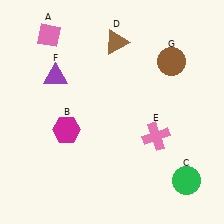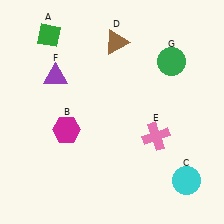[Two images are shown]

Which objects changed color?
A changed from pink to green. C changed from green to cyan. G changed from brown to green.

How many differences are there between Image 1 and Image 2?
There are 3 differences between the two images.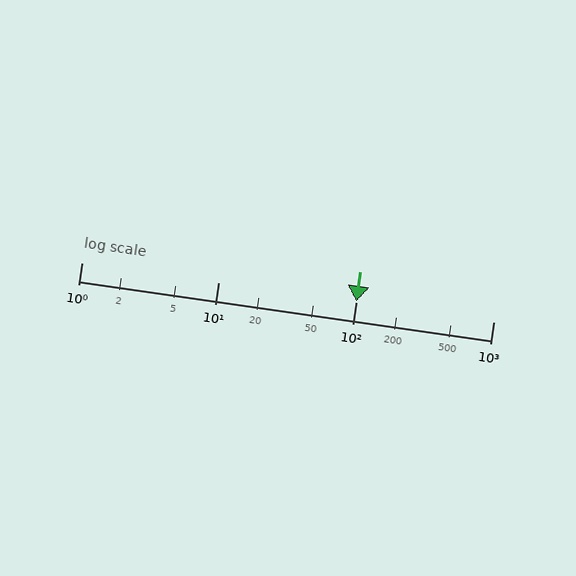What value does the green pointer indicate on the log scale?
The pointer indicates approximately 100.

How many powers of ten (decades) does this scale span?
The scale spans 3 decades, from 1 to 1000.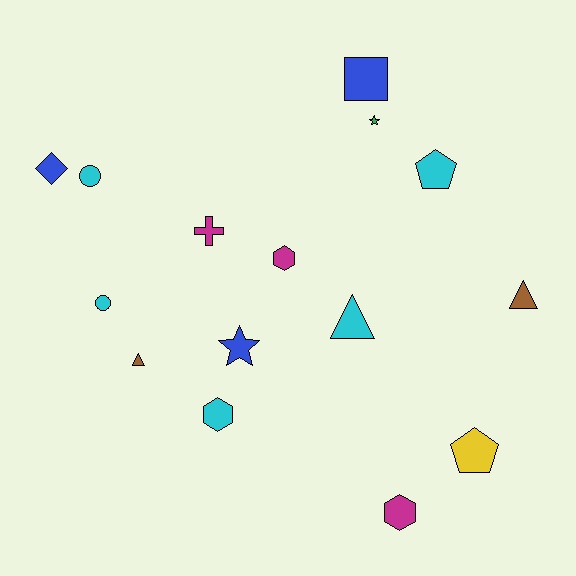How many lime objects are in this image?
There are no lime objects.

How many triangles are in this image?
There are 3 triangles.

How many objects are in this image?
There are 15 objects.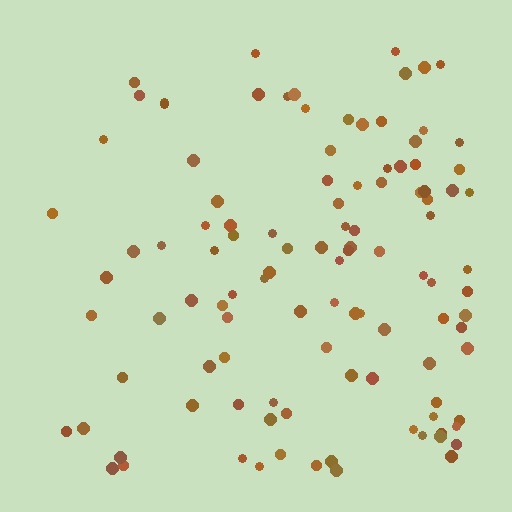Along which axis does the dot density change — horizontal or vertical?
Horizontal.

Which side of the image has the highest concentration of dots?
The right.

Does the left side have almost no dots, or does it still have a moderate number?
Still a moderate number, just noticeably fewer than the right.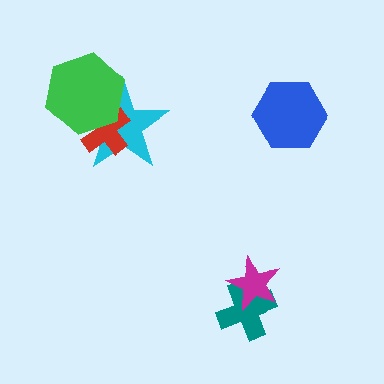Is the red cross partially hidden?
Yes, it is partially covered by another shape.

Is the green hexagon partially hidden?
No, no other shape covers it.